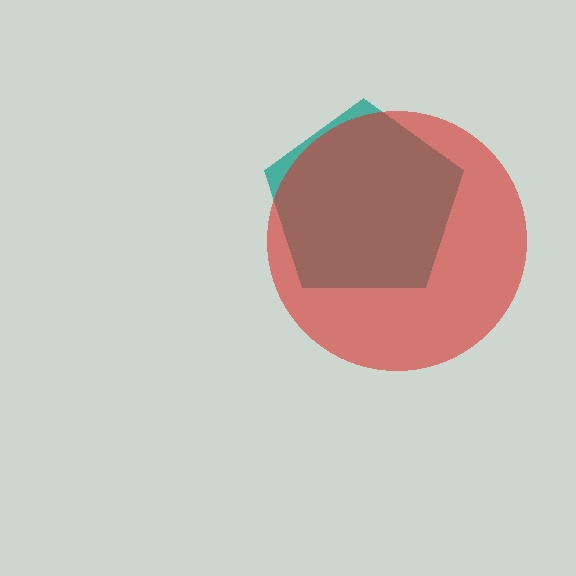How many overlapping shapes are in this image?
There are 2 overlapping shapes in the image.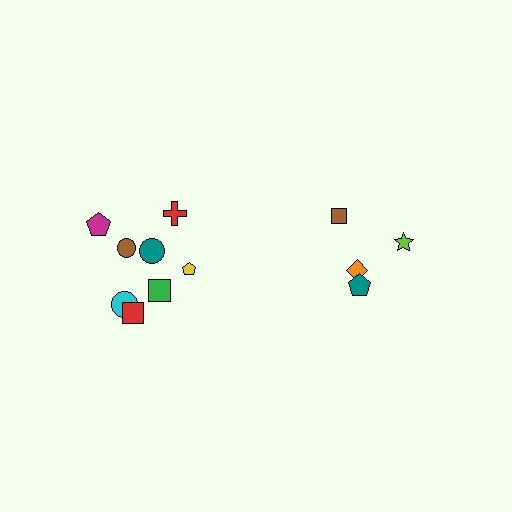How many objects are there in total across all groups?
There are 12 objects.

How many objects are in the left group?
There are 8 objects.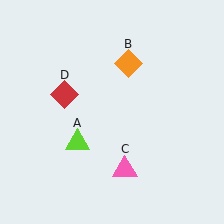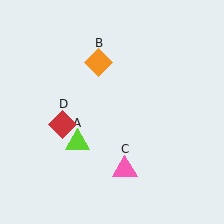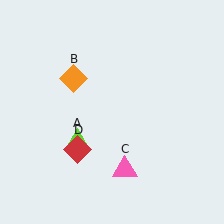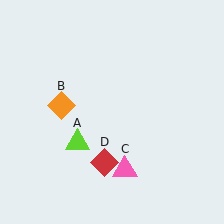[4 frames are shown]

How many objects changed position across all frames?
2 objects changed position: orange diamond (object B), red diamond (object D).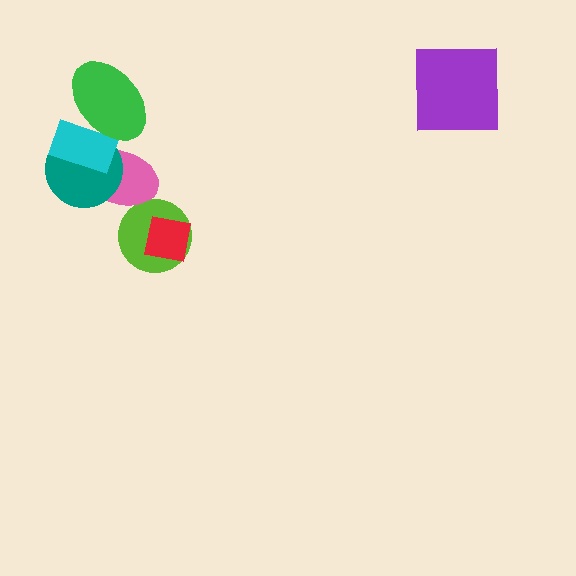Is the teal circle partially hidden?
Yes, it is partially covered by another shape.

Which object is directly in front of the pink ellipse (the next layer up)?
The teal circle is directly in front of the pink ellipse.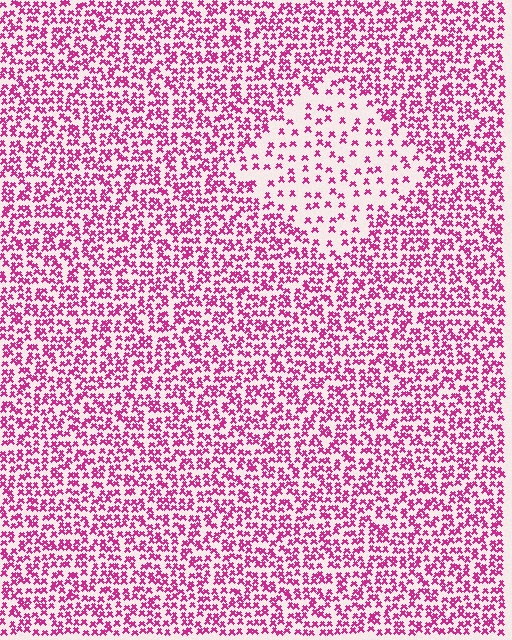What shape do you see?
I see a diamond.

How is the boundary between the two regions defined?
The boundary is defined by a change in element density (approximately 2.4x ratio). All elements are the same color, size, and shape.